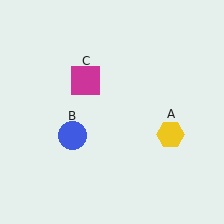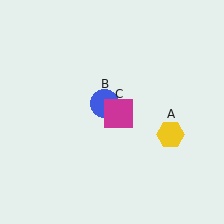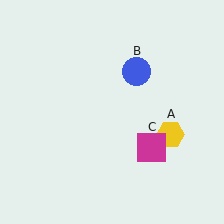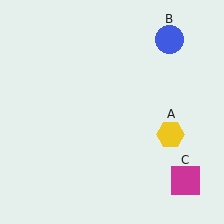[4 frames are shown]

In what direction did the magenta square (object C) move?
The magenta square (object C) moved down and to the right.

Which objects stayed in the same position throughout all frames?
Yellow hexagon (object A) remained stationary.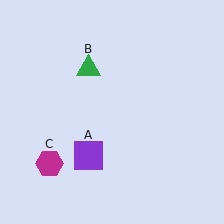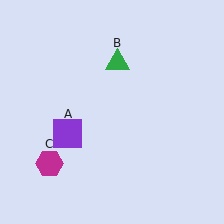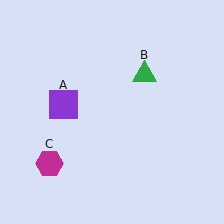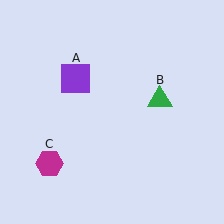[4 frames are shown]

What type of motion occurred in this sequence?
The purple square (object A), green triangle (object B) rotated clockwise around the center of the scene.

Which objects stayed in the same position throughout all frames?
Magenta hexagon (object C) remained stationary.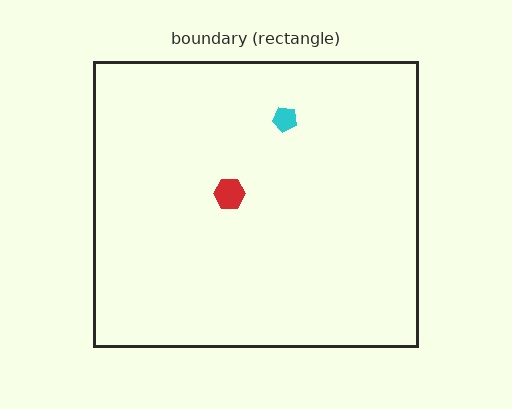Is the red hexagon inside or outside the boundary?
Inside.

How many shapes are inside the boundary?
2 inside, 0 outside.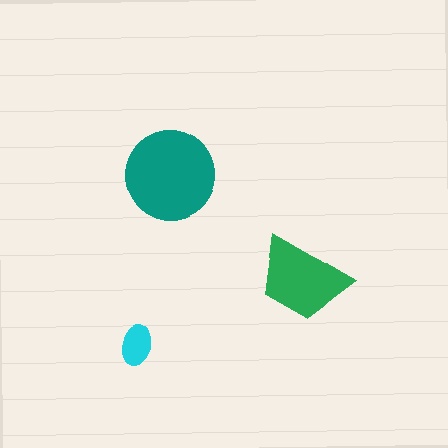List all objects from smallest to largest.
The cyan ellipse, the green trapezoid, the teal circle.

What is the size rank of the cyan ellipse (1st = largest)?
3rd.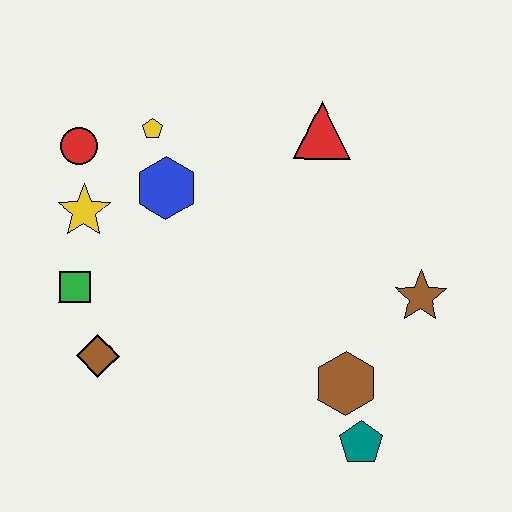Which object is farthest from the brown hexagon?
The red circle is farthest from the brown hexagon.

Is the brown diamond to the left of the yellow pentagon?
Yes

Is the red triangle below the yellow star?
No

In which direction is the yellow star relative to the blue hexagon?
The yellow star is to the left of the blue hexagon.